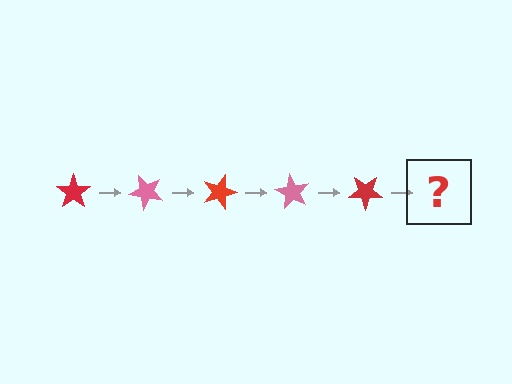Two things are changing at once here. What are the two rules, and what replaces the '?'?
The two rules are that it rotates 45 degrees each step and the color cycles through red and pink. The '?' should be a pink star, rotated 225 degrees from the start.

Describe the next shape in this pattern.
It should be a pink star, rotated 225 degrees from the start.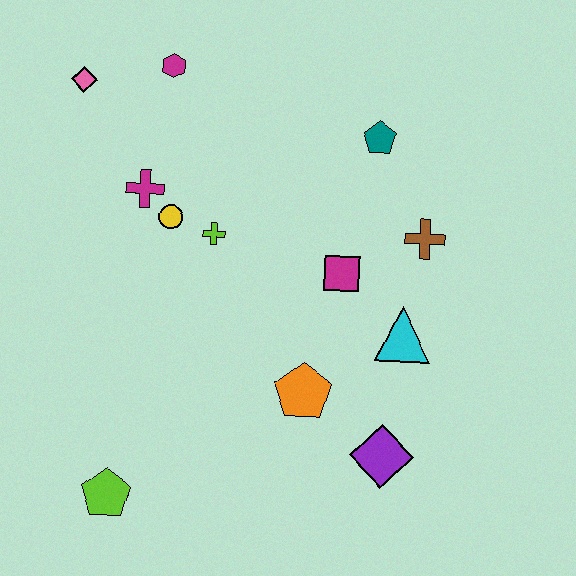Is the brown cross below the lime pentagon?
No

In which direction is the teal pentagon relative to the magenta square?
The teal pentagon is above the magenta square.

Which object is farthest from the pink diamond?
The purple diamond is farthest from the pink diamond.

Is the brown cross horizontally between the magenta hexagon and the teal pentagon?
No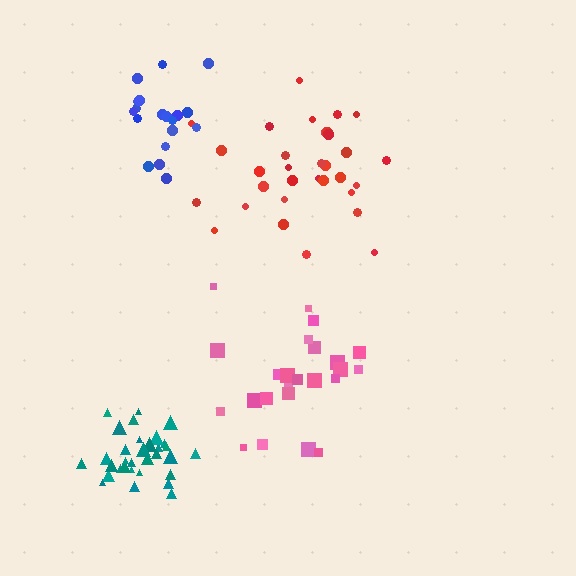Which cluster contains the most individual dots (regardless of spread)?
Teal (33).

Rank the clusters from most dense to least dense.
teal, blue, red, pink.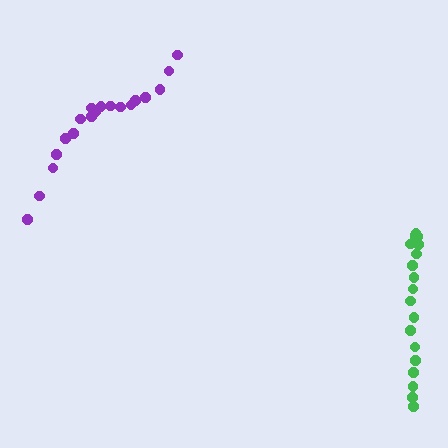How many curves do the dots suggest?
There are 2 distinct paths.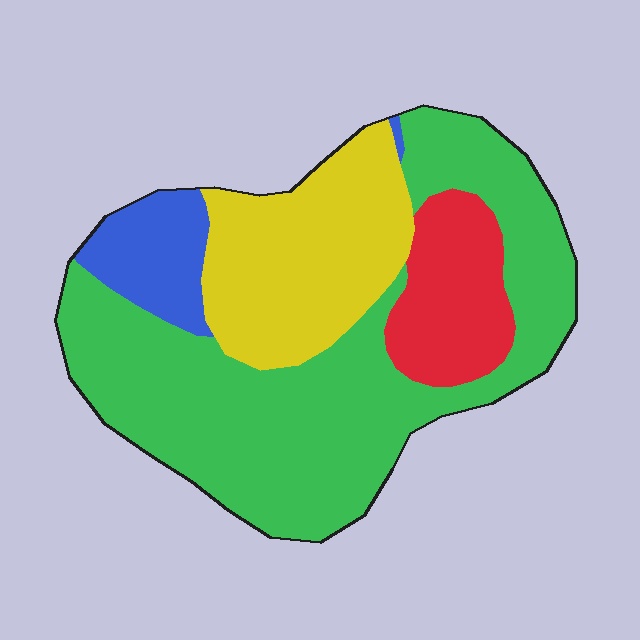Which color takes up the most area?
Green, at roughly 55%.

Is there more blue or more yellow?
Yellow.